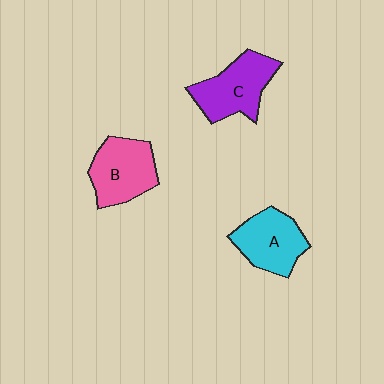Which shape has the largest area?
Shape C (purple).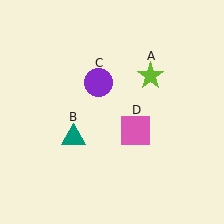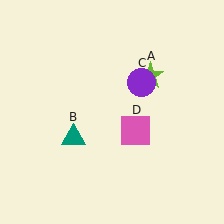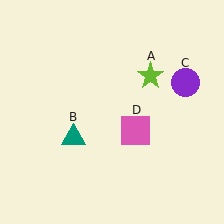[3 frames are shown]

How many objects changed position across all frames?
1 object changed position: purple circle (object C).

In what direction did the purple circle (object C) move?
The purple circle (object C) moved right.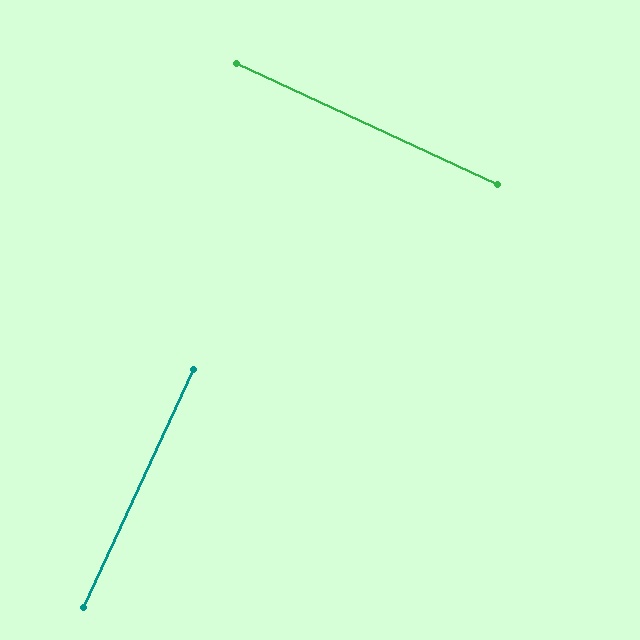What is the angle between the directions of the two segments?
Approximately 90 degrees.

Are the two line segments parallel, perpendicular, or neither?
Perpendicular — they meet at approximately 90°.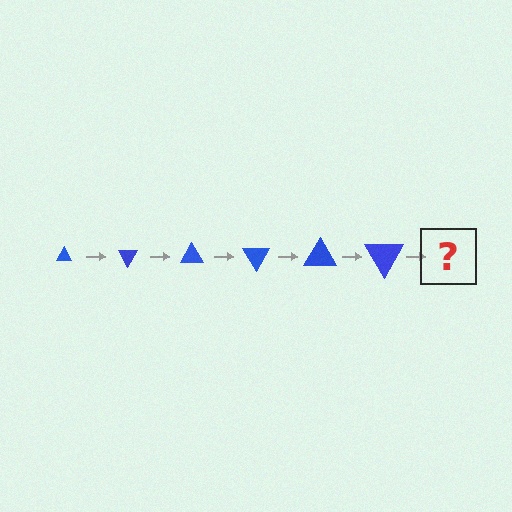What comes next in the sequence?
The next element should be a triangle, larger than the previous one and rotated 360 degrees from the start.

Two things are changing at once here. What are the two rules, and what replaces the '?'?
The two rules are that the triangle grows larger each step and it rotates 60 degrees each step. The '?' should be a triangle, larger than the previous one and rotated 360 degrees from the start.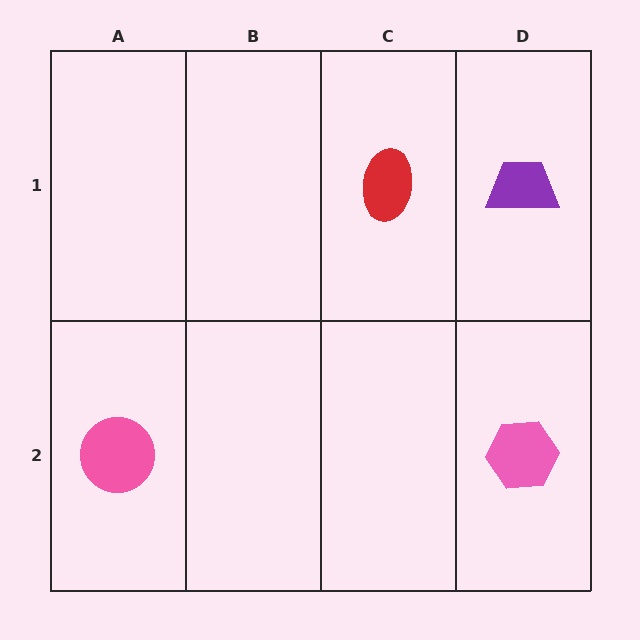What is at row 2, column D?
A pink hexagon.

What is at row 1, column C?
A red ellipse.